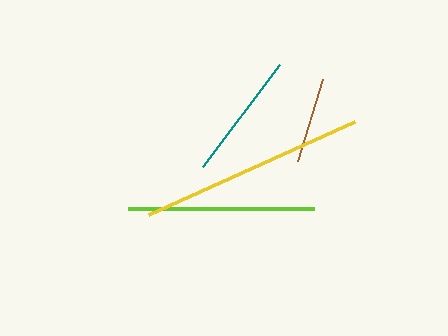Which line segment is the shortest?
The brown line is the shortest at approximately 85 pixels.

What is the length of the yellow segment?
The yellow segment is approximately 226 pixels long.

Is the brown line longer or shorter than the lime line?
The lime line is longer than the brown line.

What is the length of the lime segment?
The lime segment is approximately 186 pixels long.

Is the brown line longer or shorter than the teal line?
The teal line is longer than the brown line.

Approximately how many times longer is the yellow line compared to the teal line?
The yellow line is approximately 1.8 times the length of the teal line.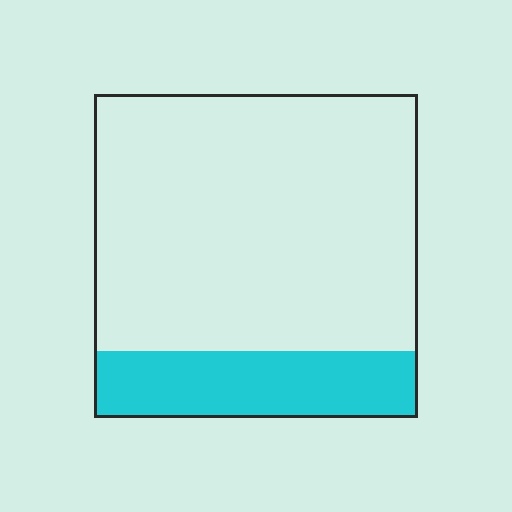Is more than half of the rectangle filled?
No.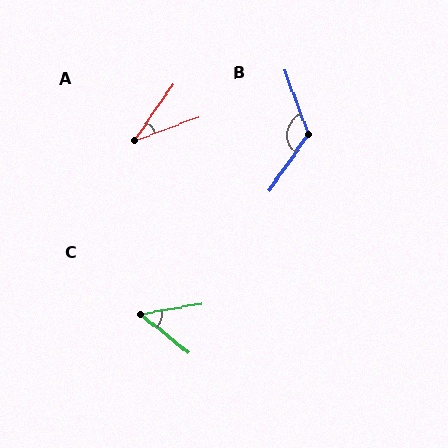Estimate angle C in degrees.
Approximately 49 degrees.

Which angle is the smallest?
A, at approximately 35 degrees.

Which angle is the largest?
B, at approximately 125 degrees.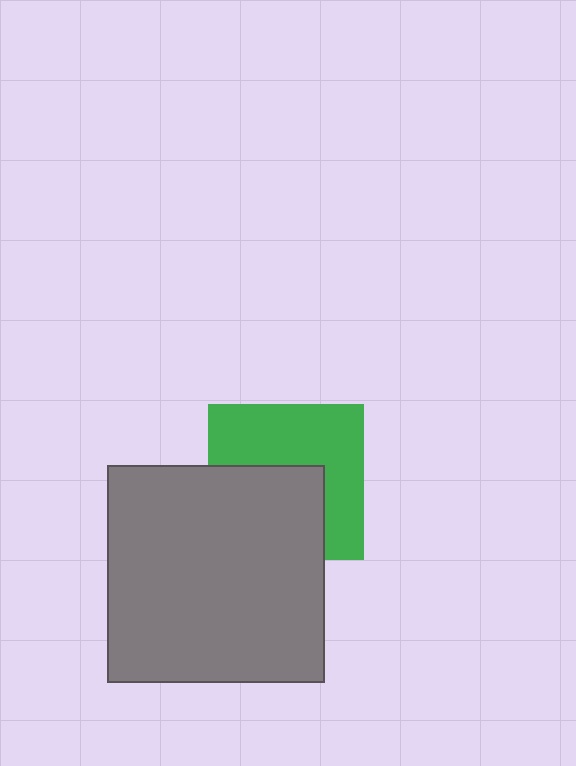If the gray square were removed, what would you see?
You would see the complete green square.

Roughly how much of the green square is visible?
About half of it is visible (roughly 54%).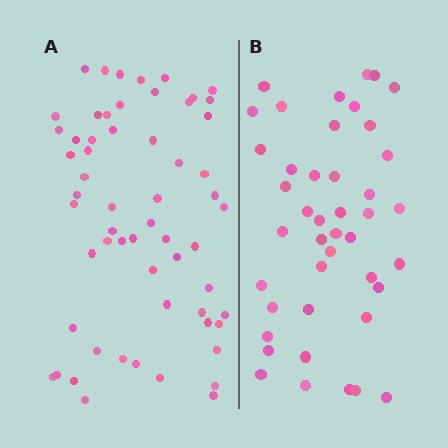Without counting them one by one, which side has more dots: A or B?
Region A (the left region) has more dots.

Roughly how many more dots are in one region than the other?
Region A has approximately 15 more dots than region B.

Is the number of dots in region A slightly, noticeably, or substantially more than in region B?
Region A has noticeably more, but not dramatically so. The ratio is roughly 1.4 to 1.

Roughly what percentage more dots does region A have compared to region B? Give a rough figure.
About 35% more.